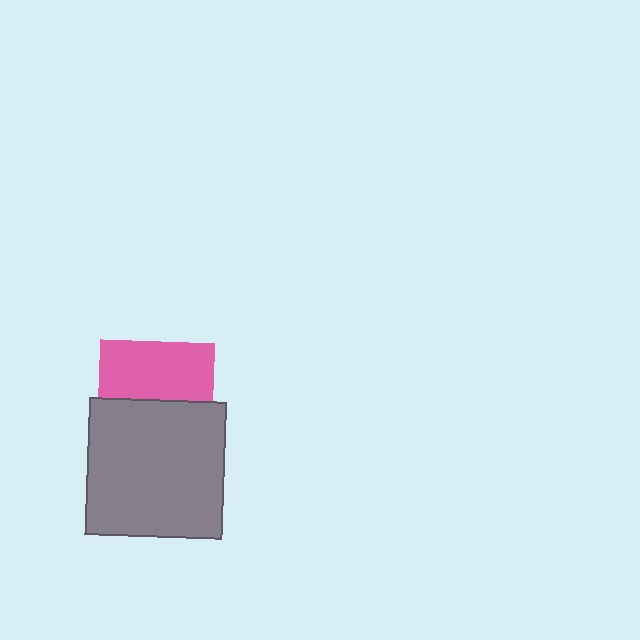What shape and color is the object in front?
The object in front is a gray square.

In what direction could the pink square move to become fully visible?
The pink square could move up. That would shift it out from behind the gray square entirely.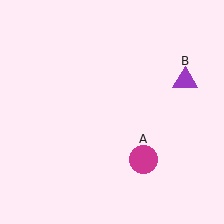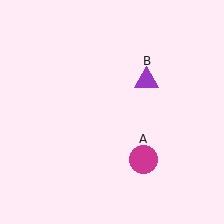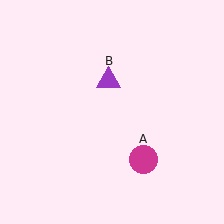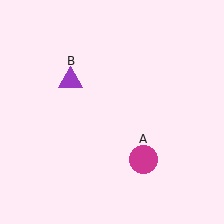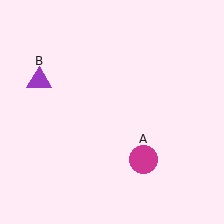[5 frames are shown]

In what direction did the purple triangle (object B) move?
The purple triangle (object B) moved left.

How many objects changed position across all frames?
1 object changed position: purple triangle (object B).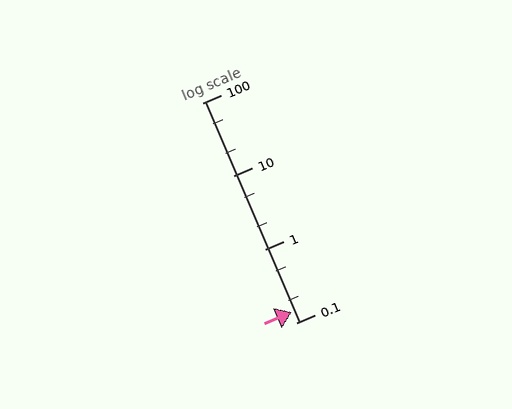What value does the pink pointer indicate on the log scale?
The pointer indicates approximately 0.14.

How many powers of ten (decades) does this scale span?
The scale spans 3 decades, from 0.1 to 100.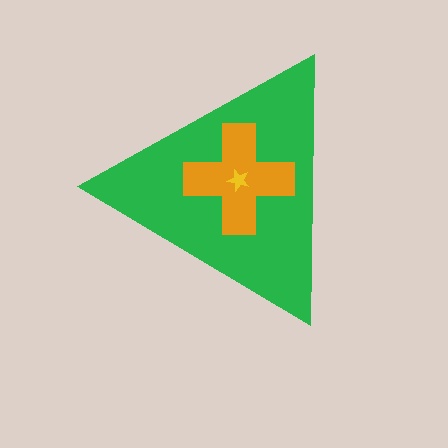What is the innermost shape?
The yellow star.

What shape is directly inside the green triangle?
The orange cross.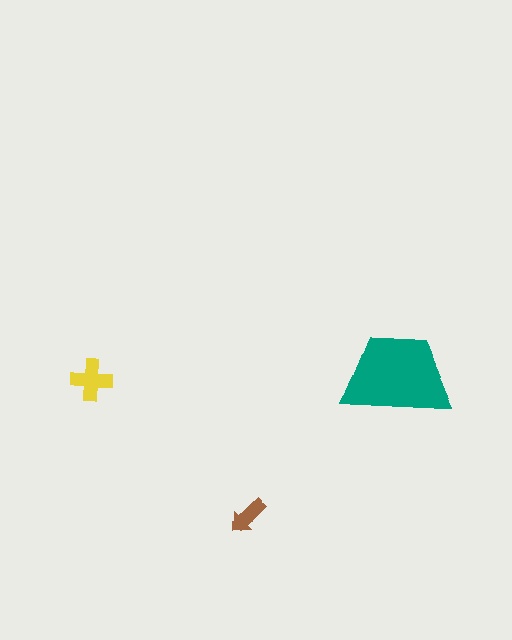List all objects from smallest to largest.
The brown arrow, the yellow cross, the teal trapezoid.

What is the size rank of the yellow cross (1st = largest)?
2nd.